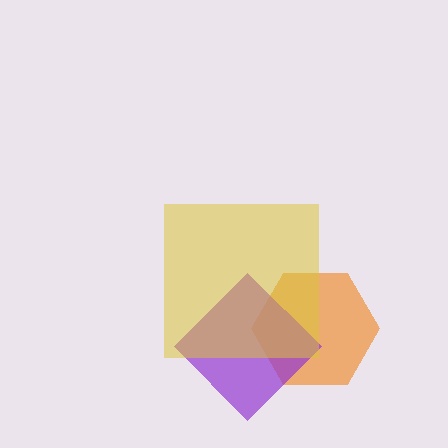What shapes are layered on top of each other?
The layered shapes are: an orange hexagon, a purple diamond, a yellow square.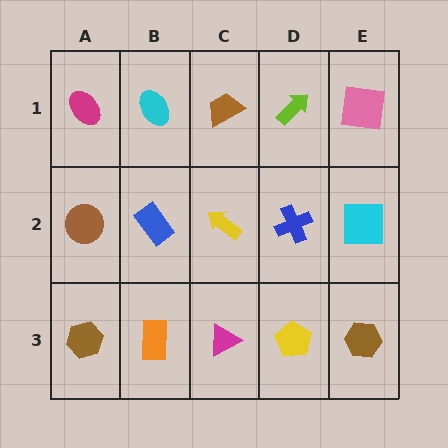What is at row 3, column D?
A yellow pentagon.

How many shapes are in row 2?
5 shapes.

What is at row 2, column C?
A yellow arrow.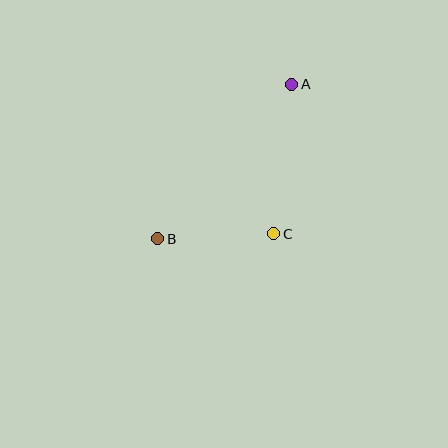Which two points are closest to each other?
Points B and C are closest to each other.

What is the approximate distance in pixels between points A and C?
The distance between A and C is approximately 151 pixels.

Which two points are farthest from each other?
Points A and B are farthest from each other.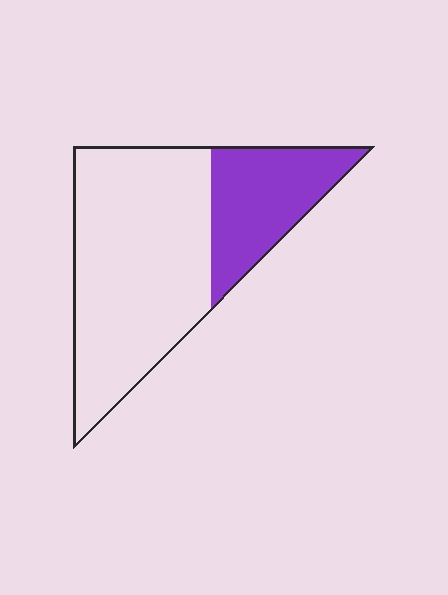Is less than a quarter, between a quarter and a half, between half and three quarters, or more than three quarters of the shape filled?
Between a quarter and a half.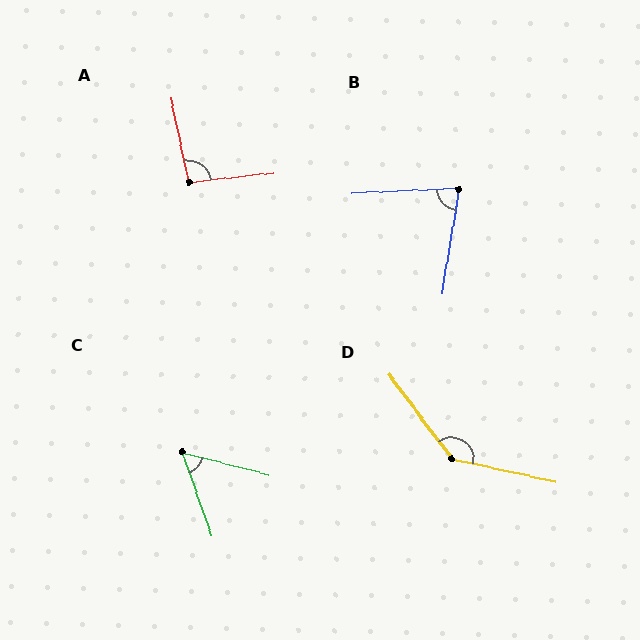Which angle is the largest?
D, at approximately 139 degrees.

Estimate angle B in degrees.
Approximately 78 degrees.